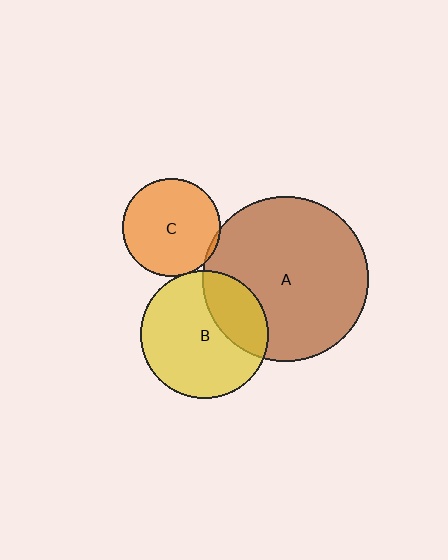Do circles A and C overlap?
Yes.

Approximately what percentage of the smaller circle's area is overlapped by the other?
Approximately 5%.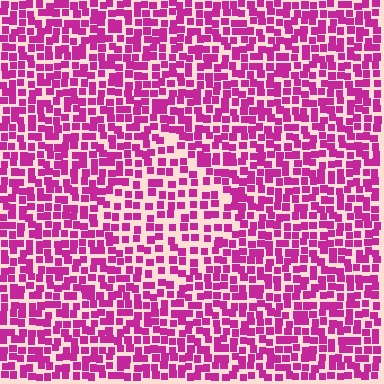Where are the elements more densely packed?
The elements are more densely packed outside the diamond boundary.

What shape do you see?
I see a diamond.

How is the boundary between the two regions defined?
The boundary is defined by a change in element density (approximately 1.6x ratio). All elements are the same color, size, and shape.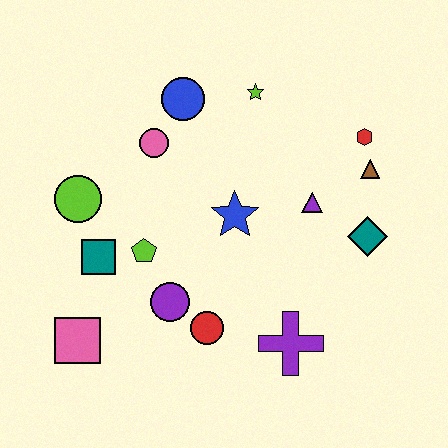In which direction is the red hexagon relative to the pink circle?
The red hexagon is to the right of the pink circle.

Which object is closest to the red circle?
The purple circle is closest to the red circle.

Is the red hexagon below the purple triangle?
No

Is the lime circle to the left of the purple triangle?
Yes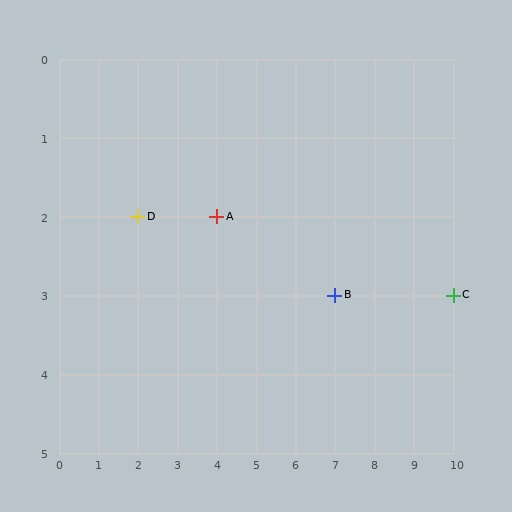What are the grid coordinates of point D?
Point D is at grid coordinates (2, 2).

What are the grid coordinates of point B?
Point B is at grid coordinates (7, 3).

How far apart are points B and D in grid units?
Points B and D are 5 columns and 1 row apart (about 5.1 grid units diagonally).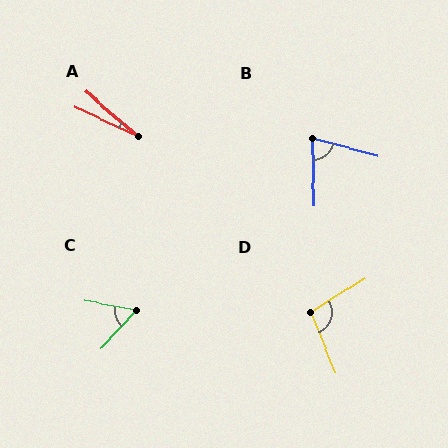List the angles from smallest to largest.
A (15°), C (57°), B (74°), D (100°).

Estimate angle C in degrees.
Approximately 57 degrees.